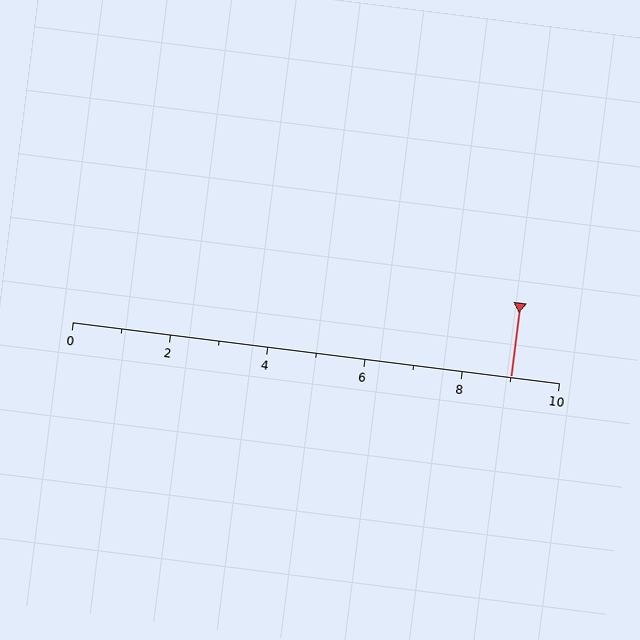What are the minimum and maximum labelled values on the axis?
The axis runs from 0 to 10.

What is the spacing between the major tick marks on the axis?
The major ticks are spaced 2 apart.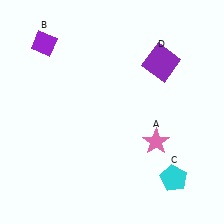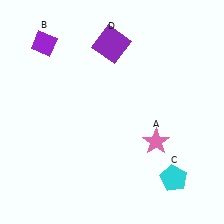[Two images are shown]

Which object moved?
The purple square (D) moved left.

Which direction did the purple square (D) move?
The purple square (D) moved left.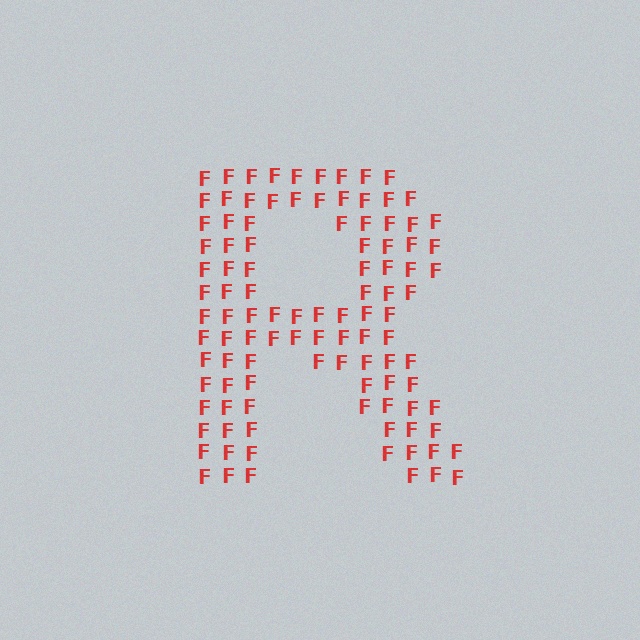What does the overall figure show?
The overall figure shows the letter R.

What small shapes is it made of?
It is made of small letter F's.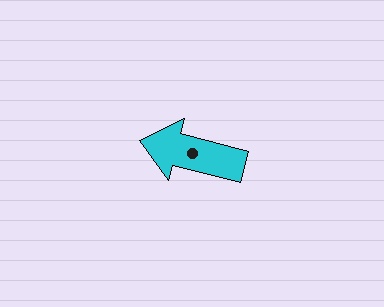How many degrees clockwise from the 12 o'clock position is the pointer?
Approximately 284 degrees.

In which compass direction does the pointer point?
West.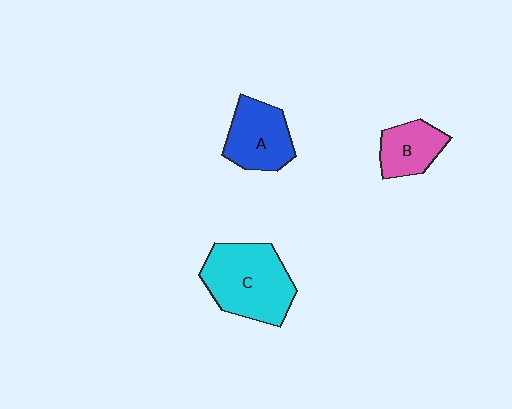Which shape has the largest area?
Shape C (cyan).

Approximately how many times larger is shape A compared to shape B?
Approximately 1.3 times.